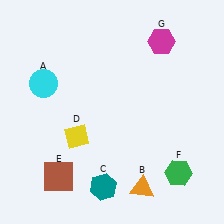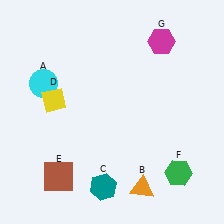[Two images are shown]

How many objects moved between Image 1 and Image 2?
1 object moved between the two images.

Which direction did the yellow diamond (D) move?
The yellow diamond (D) moved up.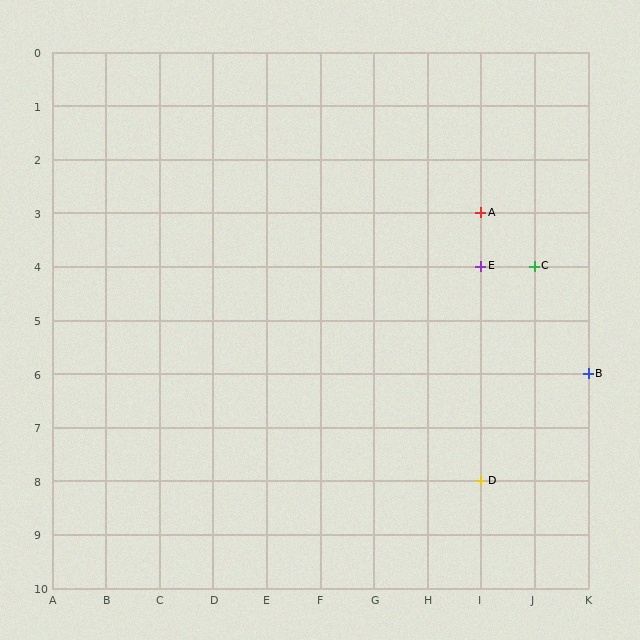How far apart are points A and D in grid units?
Points A and D are 5 rows apart.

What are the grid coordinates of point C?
Point C is at grid coordinates (J, 4).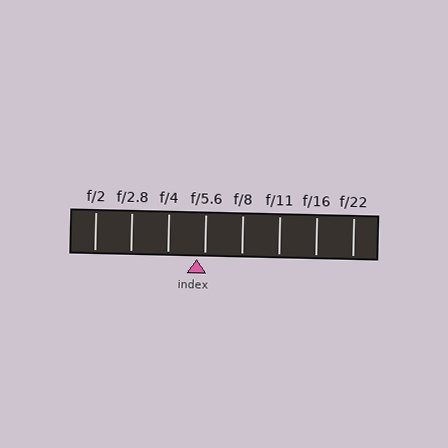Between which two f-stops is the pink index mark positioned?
The index mark is between f/4 and f/5.6.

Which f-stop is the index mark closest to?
The index mark is closest to f/5.6.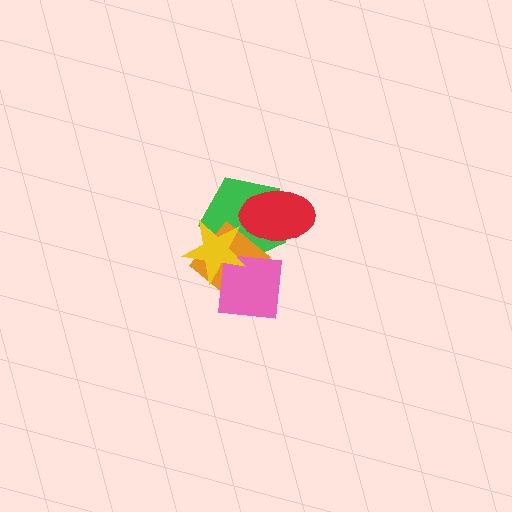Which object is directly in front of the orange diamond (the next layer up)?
The pink square is directly in front of the orange diamond.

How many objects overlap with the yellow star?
3 objects overlap with the yellow star.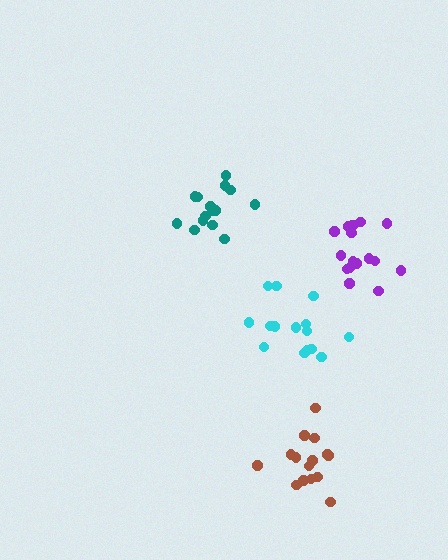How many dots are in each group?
Group 1: 15 dots, Group 2: 15 dots, Group 3: 16 dots, Group 4: 15 dots (61 total).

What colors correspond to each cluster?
The clusters are colored: brown, cyan, purple, teal.